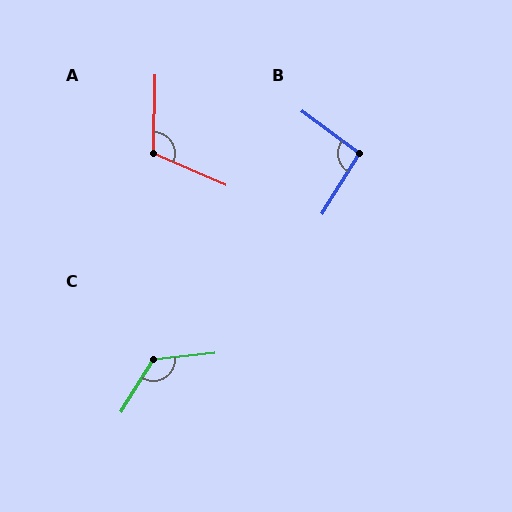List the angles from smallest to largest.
B (95°), A (112°), C (127°).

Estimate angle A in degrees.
Approximately 112 degrees.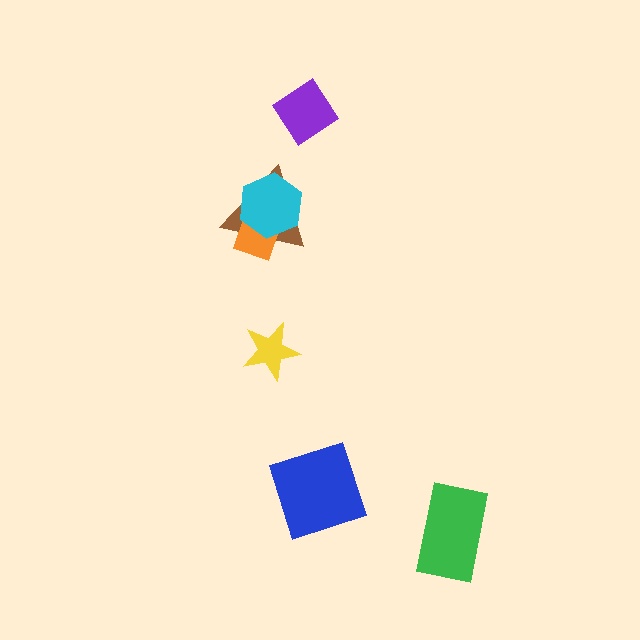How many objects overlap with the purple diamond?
0 objects overlap with the purple diamond.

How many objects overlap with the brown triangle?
2 objects overlap with the brown triangle.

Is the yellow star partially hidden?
No, no other shape covers it.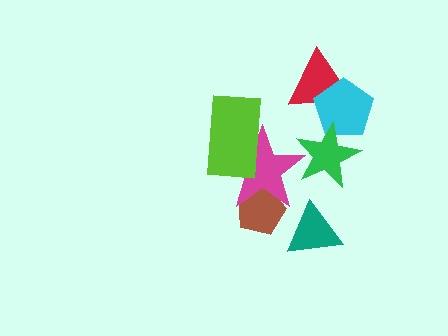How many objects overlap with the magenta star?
3 objects overlap with the magenta star.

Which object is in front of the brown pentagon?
The magenta star is in front of the brown pentagon.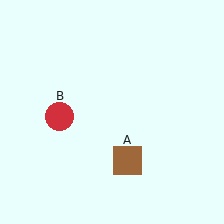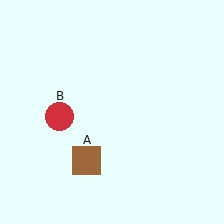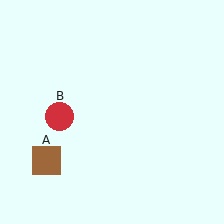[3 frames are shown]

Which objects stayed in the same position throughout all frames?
Red circle (object B) remained stationary.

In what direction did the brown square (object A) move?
The brown square (object A) moved left.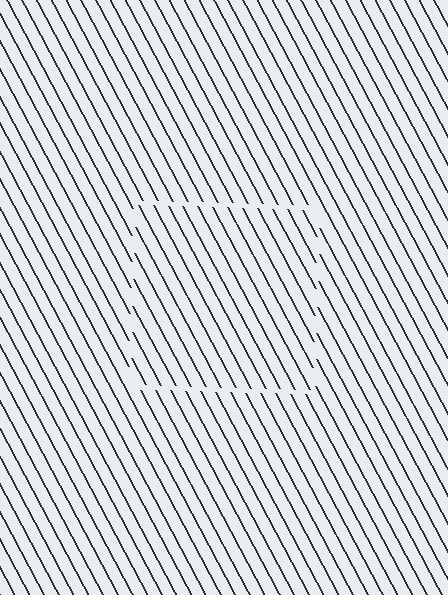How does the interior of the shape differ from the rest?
The interior of the shape contains the same grating, shifted by half a period — the contour is defined by the phase discontinuity where line-ends from the inner and outer gratings abut.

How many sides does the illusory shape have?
4 sides — the line-ends trace a square.